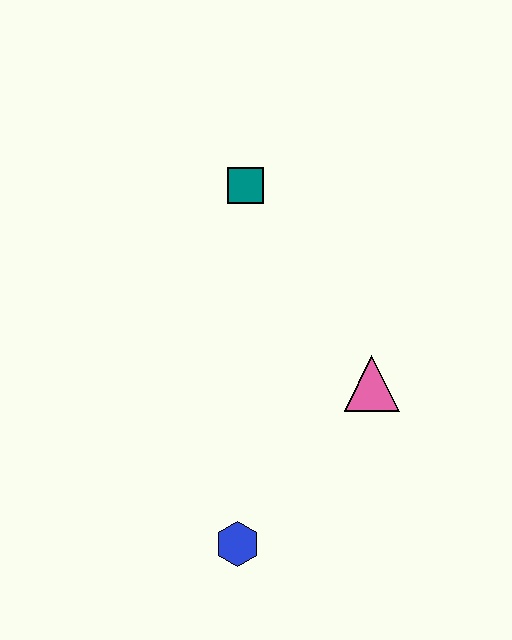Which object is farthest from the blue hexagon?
The teal square is farthest from the blue hexagon.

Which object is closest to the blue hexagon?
The pink triangle is closest to the blue hexagon.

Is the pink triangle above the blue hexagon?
Yes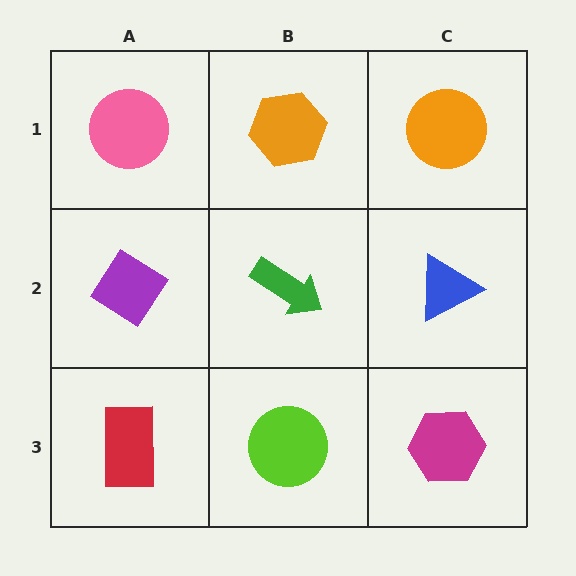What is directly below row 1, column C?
A blue triangle.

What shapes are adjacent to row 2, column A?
A pink circle (row 1, column A), a red rectangle (row 3, column A), a green arrow (row 2, column B).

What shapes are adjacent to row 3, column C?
A blue triangle (row 2, column C), a lime circle (row 3, column B).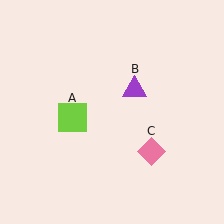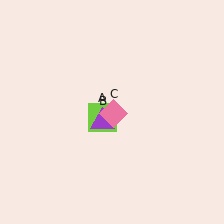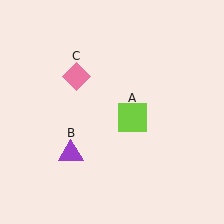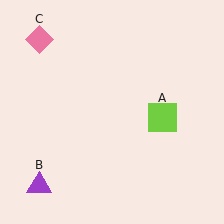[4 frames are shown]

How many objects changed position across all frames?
3 objects changed position: lime square (object A), purple triangle (object B), pink diamond (object C).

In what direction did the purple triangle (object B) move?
The purple triangle (object B) moved down and to the left.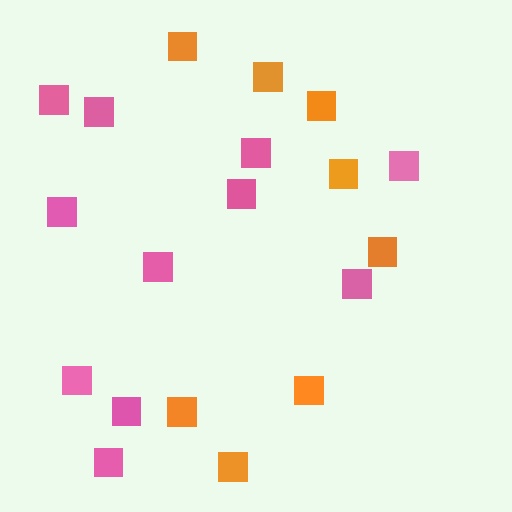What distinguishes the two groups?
There are 2 groups: one group of pink squares (11) and one group of orange squares (8).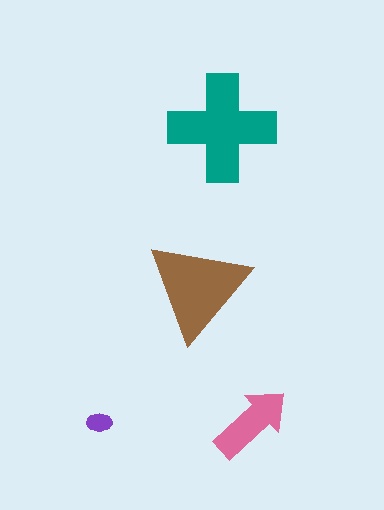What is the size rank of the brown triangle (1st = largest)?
2nd.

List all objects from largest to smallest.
The teal cross, the brown triangle, the pink arrow, the purple ellipse.